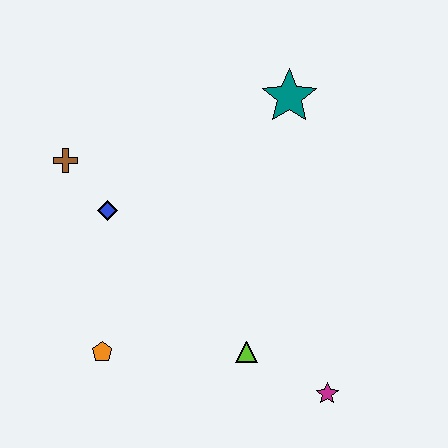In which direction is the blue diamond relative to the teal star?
The blue diamond is to the left of the teal star.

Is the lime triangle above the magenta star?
Yes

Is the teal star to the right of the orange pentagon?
Yes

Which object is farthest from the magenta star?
The brown cross is farthest from the magenta star.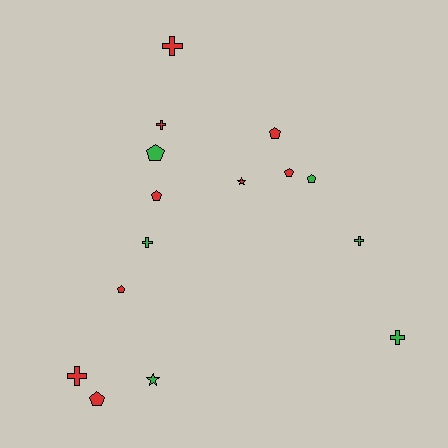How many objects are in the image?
There are 15 objects.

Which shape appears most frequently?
Pentagon, with 7 objects.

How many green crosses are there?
There are 3 green crosses.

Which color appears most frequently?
Red, with 9 objects.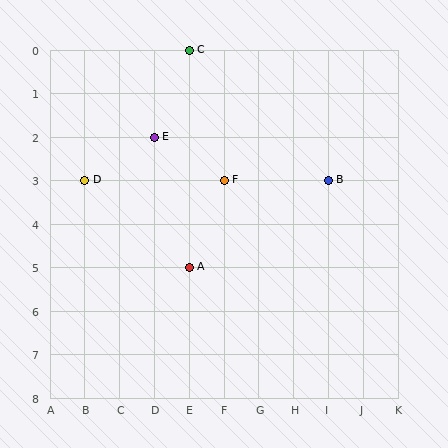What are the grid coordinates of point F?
Point F is at grid coordinates (F, 3).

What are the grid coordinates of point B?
Point B is at grid coordinates (I, 3).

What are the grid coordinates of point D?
Point D is at grid coordinates (B, 3).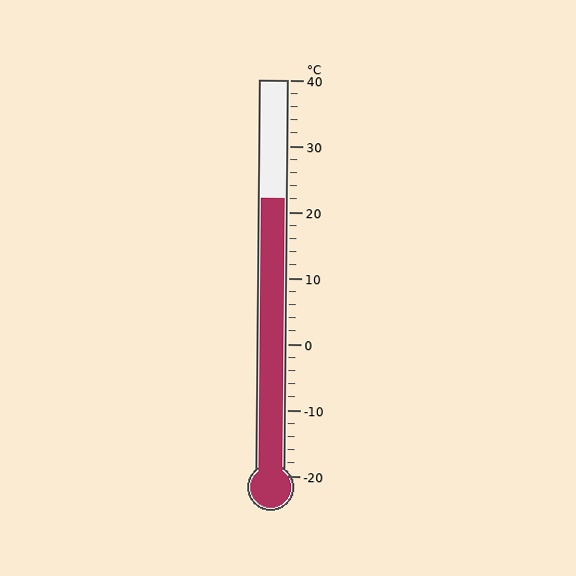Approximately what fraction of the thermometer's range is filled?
The thermometer is filled to approximately 70% of its range.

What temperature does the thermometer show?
The thermometer shows approximately 22°C.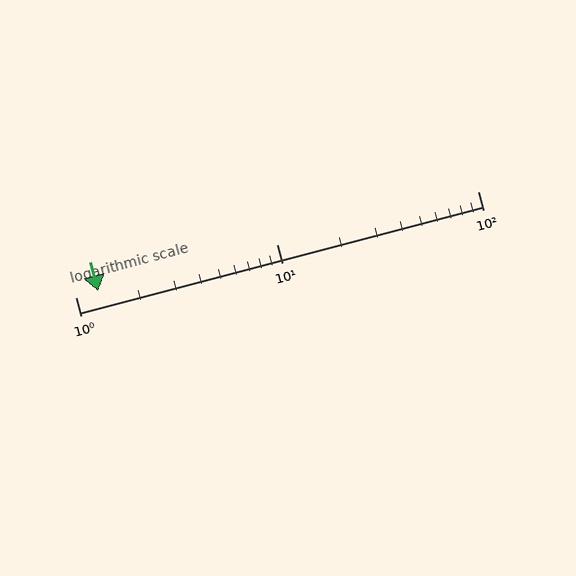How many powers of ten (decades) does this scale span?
The scale spans 2 decades, from 1 to 100.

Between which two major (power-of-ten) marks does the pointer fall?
The pointer is between 1 and 10.